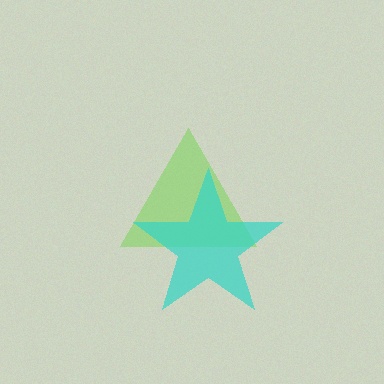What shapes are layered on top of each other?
The layered shapes are: a lime triangle, a cyan star.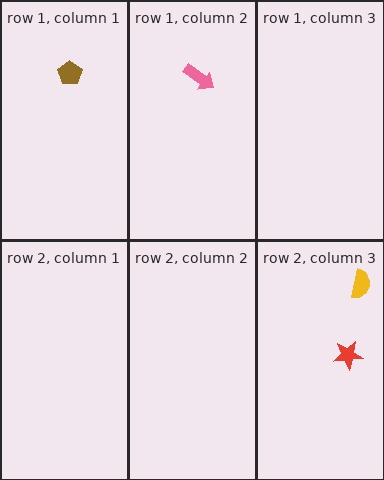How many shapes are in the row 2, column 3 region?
2.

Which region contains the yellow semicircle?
The row 2, column 3 region.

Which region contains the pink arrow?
The row 1, column 2 region.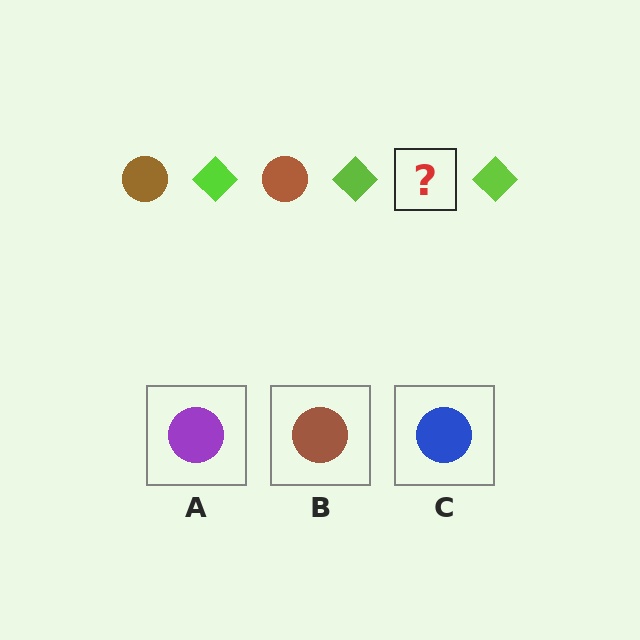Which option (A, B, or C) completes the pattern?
B.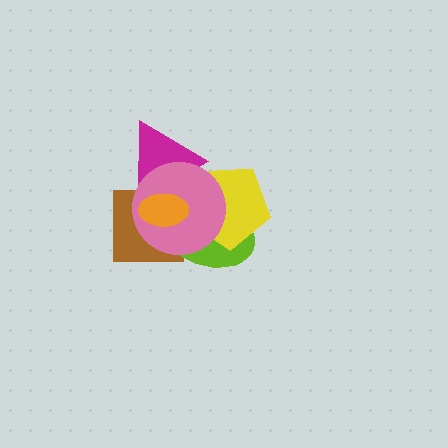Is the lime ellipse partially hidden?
Yes, it is partially covered by another shape.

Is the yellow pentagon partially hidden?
Yes, it is partially covered by another shape.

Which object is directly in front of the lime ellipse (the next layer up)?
The yellow pentagon is directly in front of the lime ellipse.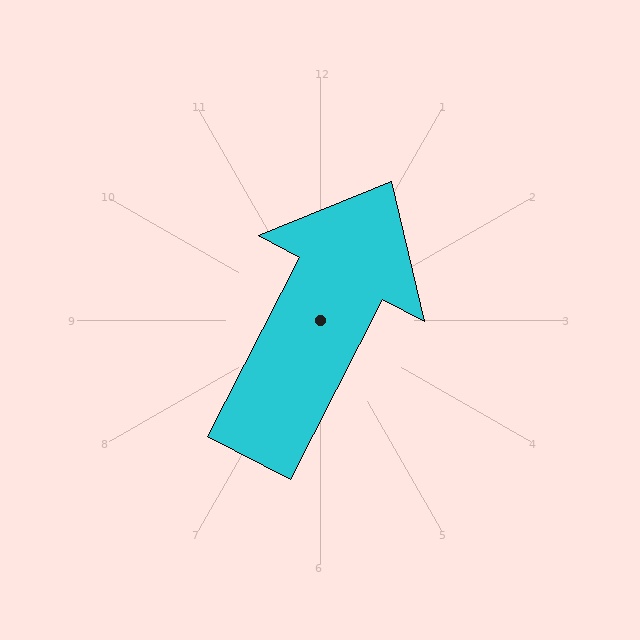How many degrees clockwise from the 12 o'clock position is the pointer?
Approximately 27 degrees.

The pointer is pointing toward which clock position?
Roughly 1 o'clock.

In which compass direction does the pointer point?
Northeast.